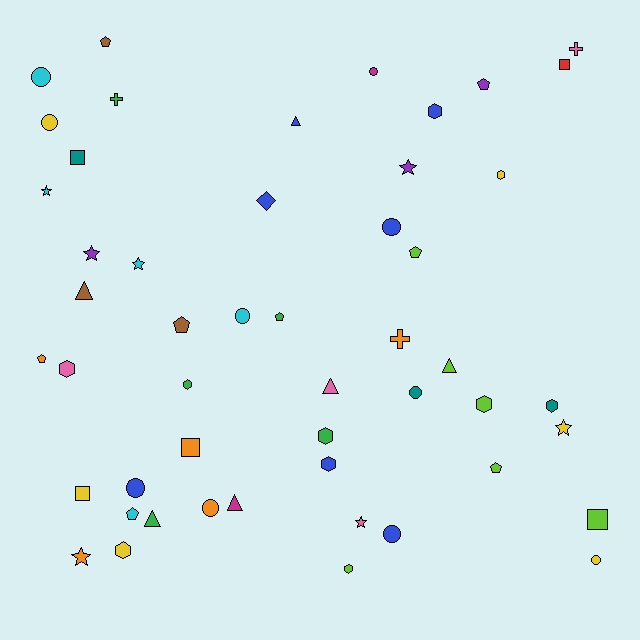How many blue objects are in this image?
There are 7 blue objects.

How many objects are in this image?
There are 50 objects.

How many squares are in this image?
There are 5 squares.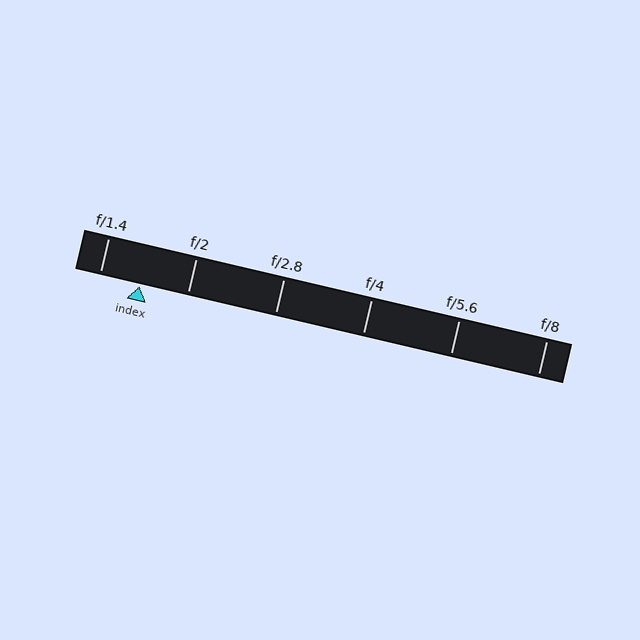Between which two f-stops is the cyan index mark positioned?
The index mark is between f/1.4 and f/2.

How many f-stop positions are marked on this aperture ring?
There are 6 f-stop positions marked.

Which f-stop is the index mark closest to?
The index mark is closest to f/1.4.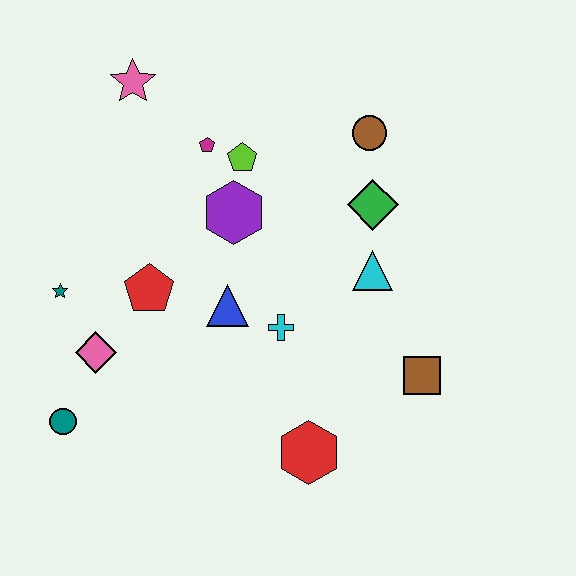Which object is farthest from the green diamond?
The teal circle is farthest from the green diamond.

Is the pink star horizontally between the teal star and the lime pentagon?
Yes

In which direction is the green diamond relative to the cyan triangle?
The green diamond is above the cyan triangle.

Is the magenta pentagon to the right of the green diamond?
No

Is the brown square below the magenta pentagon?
Yes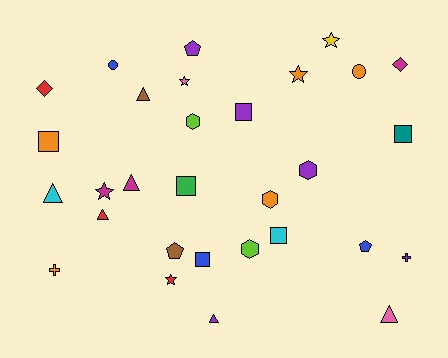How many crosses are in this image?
There are 2 crosses.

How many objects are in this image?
There are 30 objects.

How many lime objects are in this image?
There are 2 lime objects.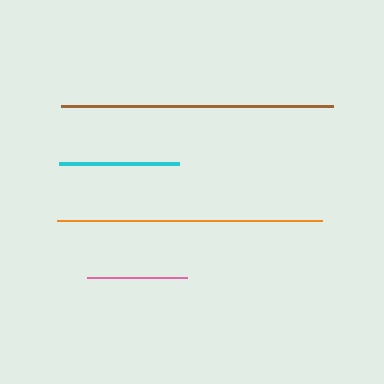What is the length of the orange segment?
The orange segment is approximately 264 pixels long.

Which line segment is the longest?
The brown line is the longest at approximately 272 pixels.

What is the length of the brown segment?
The brown segment is approximately 272 pixels long.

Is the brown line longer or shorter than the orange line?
The brown line is longer than the orange line.